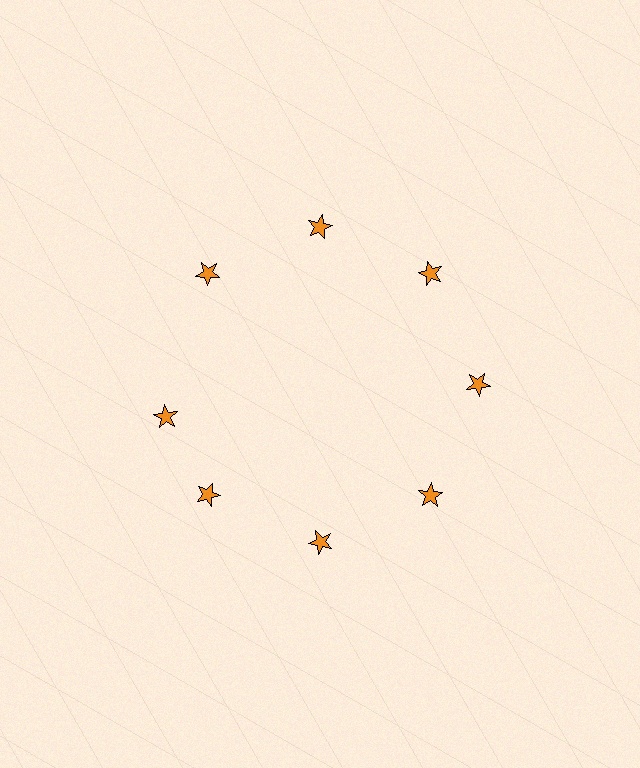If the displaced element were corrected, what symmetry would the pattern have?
It would have 8-fold rotational symmetry — the pattern would map onto itself every 45 degrees.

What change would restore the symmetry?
The symmetry would be restored by rotating it back into even spacing with its neighbors so that all 8 stars sit at equal angles and equal distance from the center.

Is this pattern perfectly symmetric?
No. The 8 orange stars are arranged in a ring, but one element near the 9 o'clock position is rotated out of alignment along the ring, breaking the 8-fold rotational symmetry.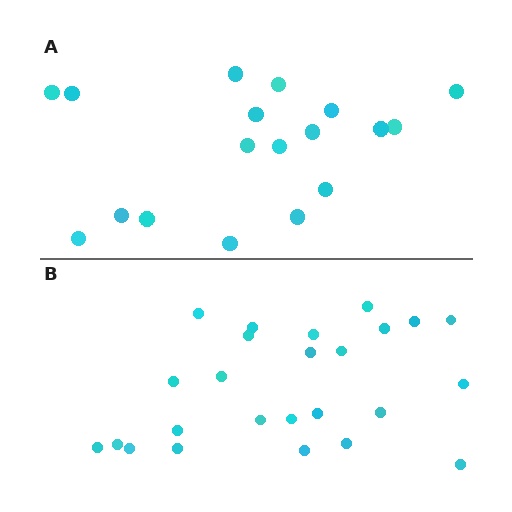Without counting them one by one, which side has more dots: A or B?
Region B (the bottom region) has more dots.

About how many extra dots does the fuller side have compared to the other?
Region B has roughly 8 or so more dots than region A.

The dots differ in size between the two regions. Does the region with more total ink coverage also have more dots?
No. Region A has more total ink coverage because its dots are larger, but region B actually contains more individual dots. Total area can be misleading — the number of items is what matters here.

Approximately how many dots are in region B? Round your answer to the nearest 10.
About 20 dots. (The exact count is 25, which rounds to 20.)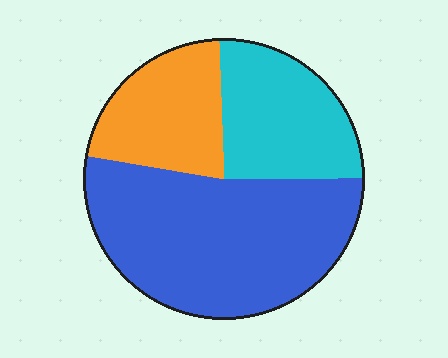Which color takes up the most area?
Blue, at roughly 55%.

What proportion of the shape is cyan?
Cyan covers roughly 25% of the shape.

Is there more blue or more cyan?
Blue.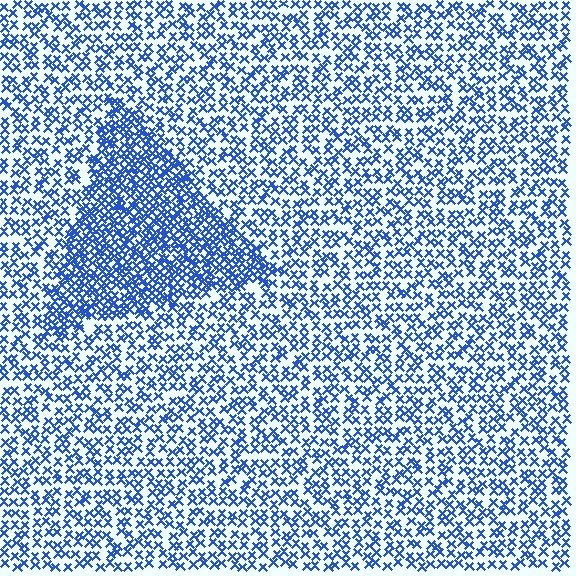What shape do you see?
I see a triangle.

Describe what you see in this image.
The image contains small blue elements arranged at two different densities. A triangle-shaped region is visible where the elements are more densely packed than the surrounding area.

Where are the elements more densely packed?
The elements are more densely packed inside the triangle boundary.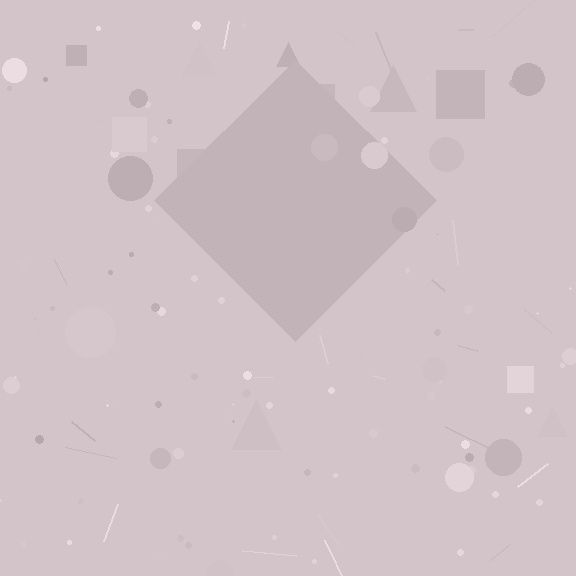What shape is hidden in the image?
A diamond is hidden in the image.